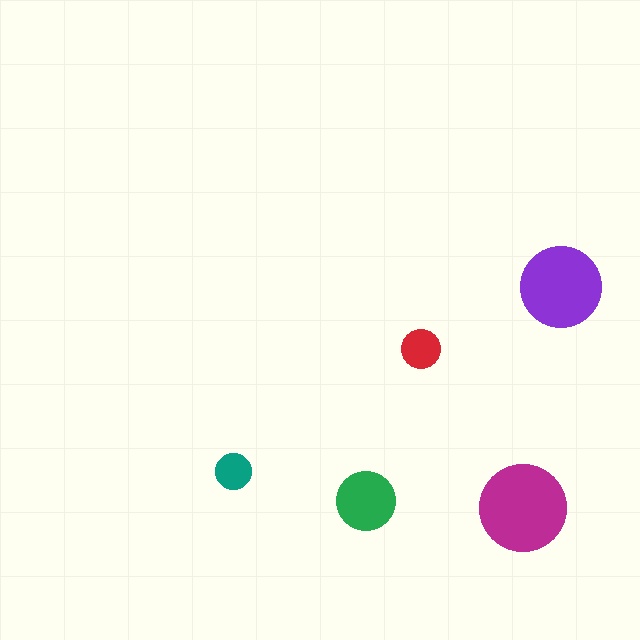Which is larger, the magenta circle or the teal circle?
The magenta one.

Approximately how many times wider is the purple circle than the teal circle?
About 2.5 times wider.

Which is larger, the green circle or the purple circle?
The purple one.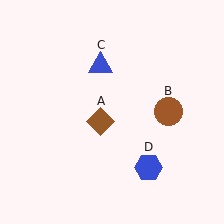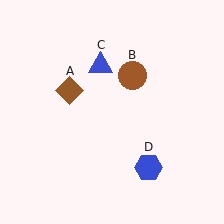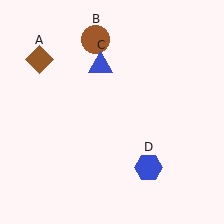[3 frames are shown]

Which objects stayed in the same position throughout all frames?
Blue triangle (object C) and blue hexagon (object D) remained stationary.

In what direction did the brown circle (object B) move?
The brown circle (object B) moved up and to the left.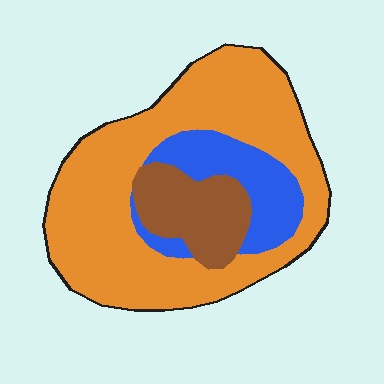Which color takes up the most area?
Orange, at roughly 65%.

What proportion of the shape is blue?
Blue takes up less than a quarter of the shape.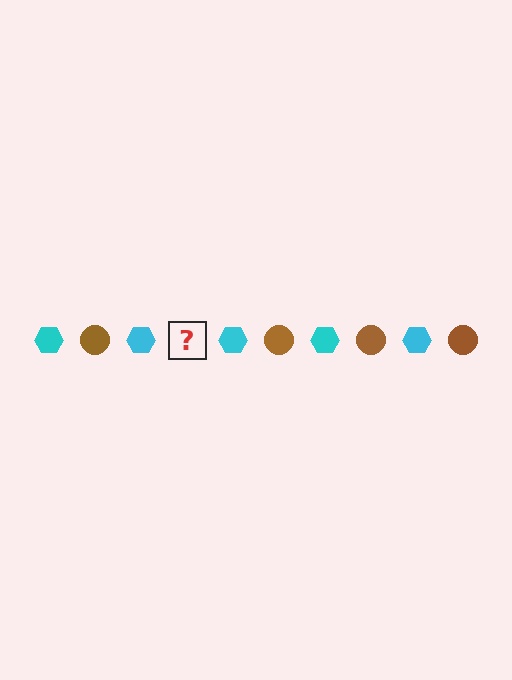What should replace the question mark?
The question mark should be replaced with a brown circle.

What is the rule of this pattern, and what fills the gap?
The rule is that the pattern alternates between cyan hexagon and brown circle. The gap should be filled with a brown circle.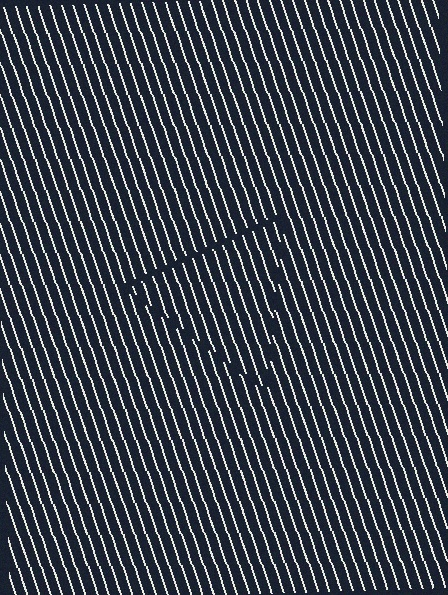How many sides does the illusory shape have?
3 sides — the line-ends trace a triangle.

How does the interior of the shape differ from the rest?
The interior of the shape contains the same grating, shifted by half a period — the contour is defined by the phase discontinuity where line-ends from the inner and outer gratings abut.